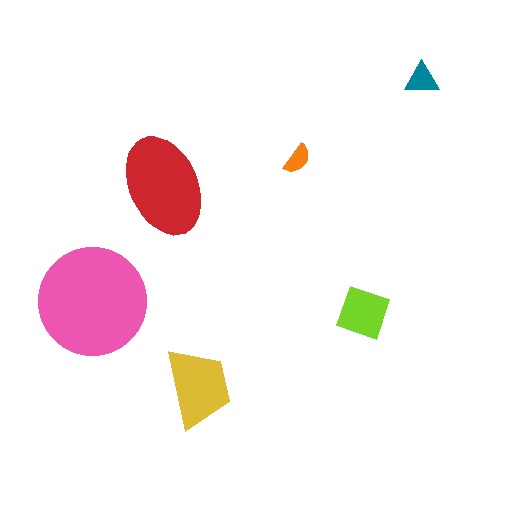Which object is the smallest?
The orange semicircle.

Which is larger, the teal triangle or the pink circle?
The pink circle.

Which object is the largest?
The pink circle.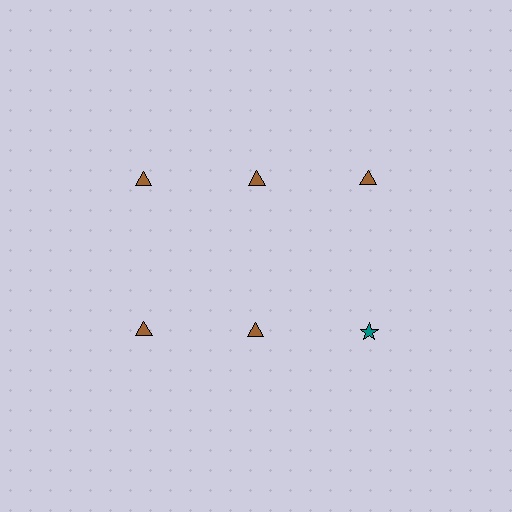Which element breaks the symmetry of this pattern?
The teal star in the second row, center column breaks the symmetry. All other shapes are brown triangles.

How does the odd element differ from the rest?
It differs in both color (teal instead of brown) and shape (star instead of triangle).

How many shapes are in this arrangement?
There are 6 shapes arranged in a grid pattern.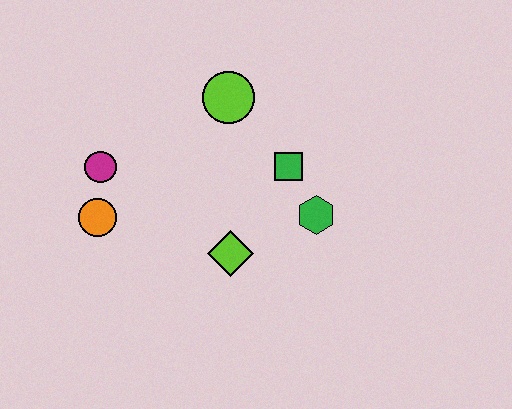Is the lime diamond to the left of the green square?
Yes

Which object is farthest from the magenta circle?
The green hexagon is farthest from the magenta circle.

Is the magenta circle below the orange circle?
No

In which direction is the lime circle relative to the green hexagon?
The lime circle is above the green hexagon.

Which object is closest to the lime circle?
The green square is closest to the lime circle.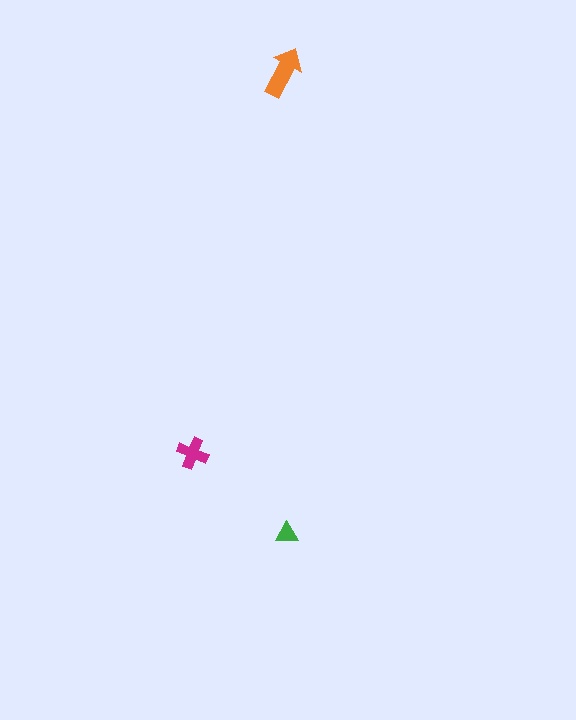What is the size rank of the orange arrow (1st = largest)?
1st.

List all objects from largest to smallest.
The orange arrow, the magenta cross, the green triangle.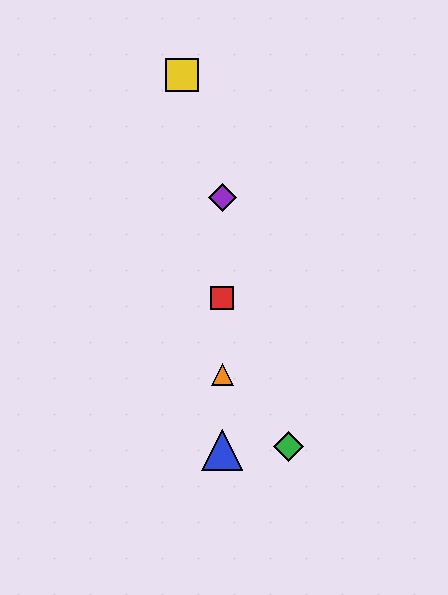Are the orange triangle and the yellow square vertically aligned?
No, the orange triangle is at x≈222 and the yellow square is at x≈182.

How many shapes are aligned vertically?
4 shapes (the red square, the blue triangle, the purple diamond, the orange triangle) are aligned vertically.